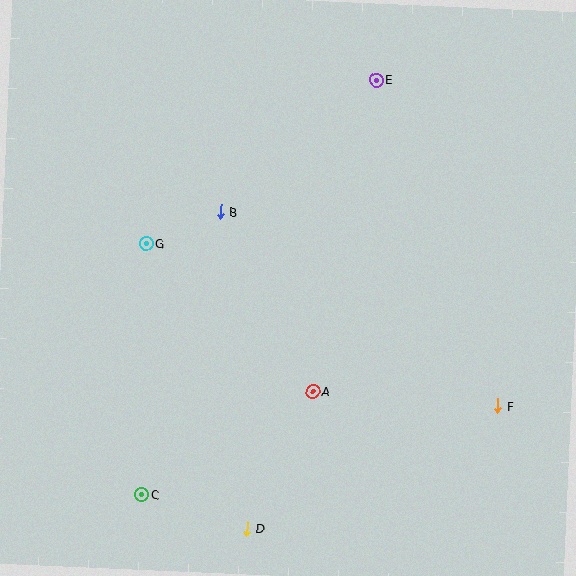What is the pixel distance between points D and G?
The distance between D and G is 303 pixels.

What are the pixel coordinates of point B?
Point B is at (220, 212).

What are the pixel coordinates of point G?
Point G is at (146, 243).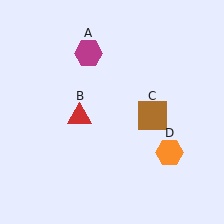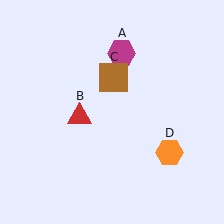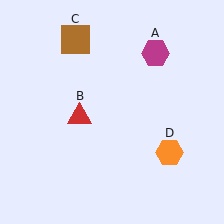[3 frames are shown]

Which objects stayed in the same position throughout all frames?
Red triangle (object B) and orange hexagon (object D) remained stationary.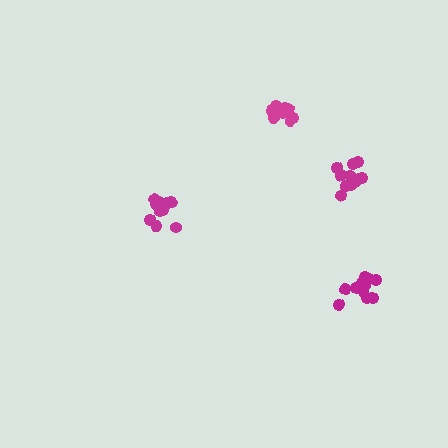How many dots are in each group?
Group 1: 12 dots, Group 2: 12 dots, Group 3: 11 dots, Group 4: 13 dots (48 total).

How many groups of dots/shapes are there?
There are 4 groups.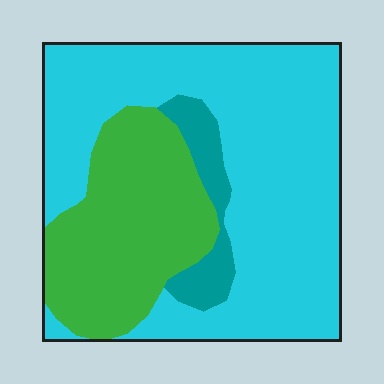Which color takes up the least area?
Teal, at roughly 10%.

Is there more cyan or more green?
Cyan.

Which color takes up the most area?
Cyan, at roughly 60%.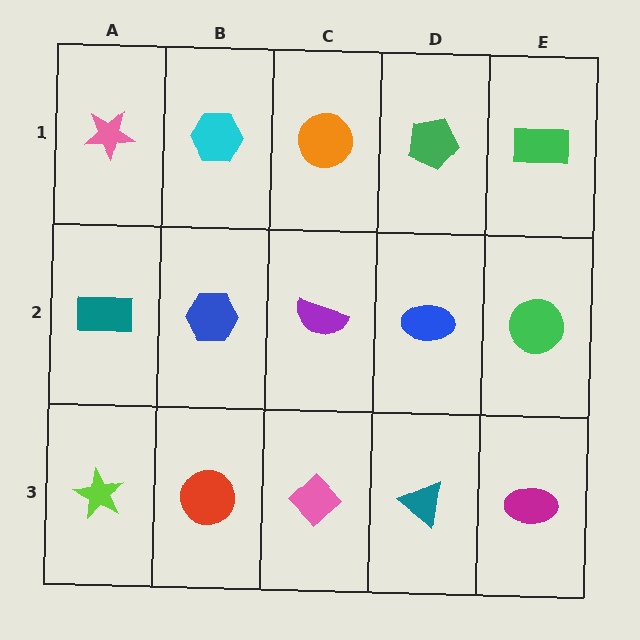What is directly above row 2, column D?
A green pentagon.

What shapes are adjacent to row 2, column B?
A cyan hexagon (row 1, column B), a red circle (row 3, column B), a teal rectangle (row 2, column A), a purple semicircle (row 2, column C).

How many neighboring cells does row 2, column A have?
3.